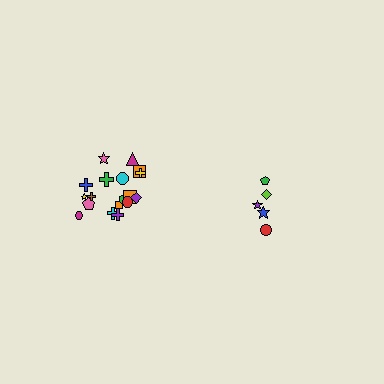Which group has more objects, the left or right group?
The left group.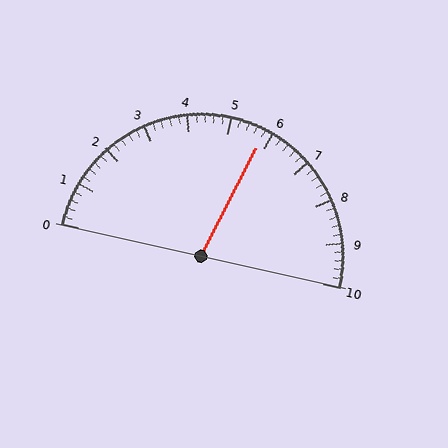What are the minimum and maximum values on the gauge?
The gauge ranges from 0 to 10.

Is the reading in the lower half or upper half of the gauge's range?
The reading is in the upper half of the range (0 to 10).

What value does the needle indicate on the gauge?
The needle indicates approximately 5.8.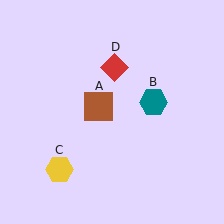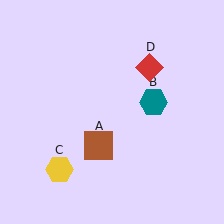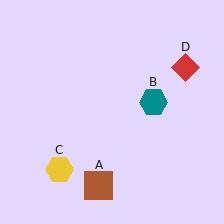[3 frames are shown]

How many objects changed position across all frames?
2 objects changed position: brown square (object A), red diamond (object D).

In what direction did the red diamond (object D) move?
The red diamond (object D) moved right.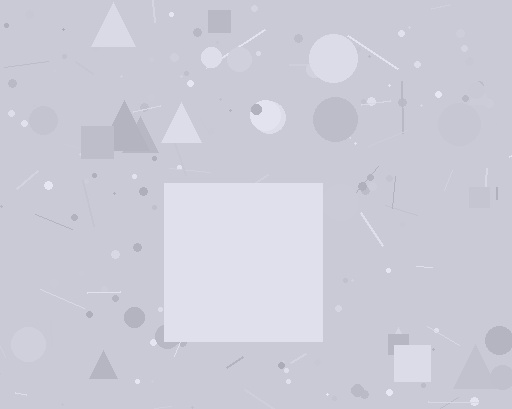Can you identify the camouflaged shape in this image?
The camouflaged shape is a square.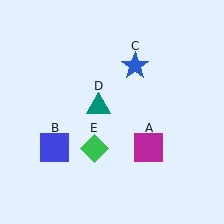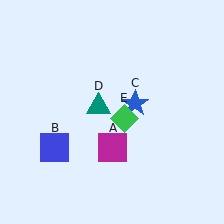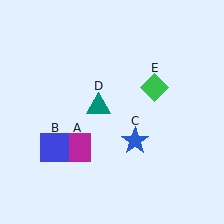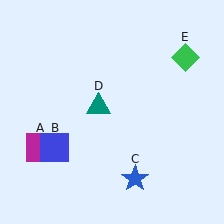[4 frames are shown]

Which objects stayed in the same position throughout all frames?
Blue square (object B) and teal triangle (object D) remained stationary.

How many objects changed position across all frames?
3 objects changed position: magenta square (object A), blue star (object C), green diamond (object E).